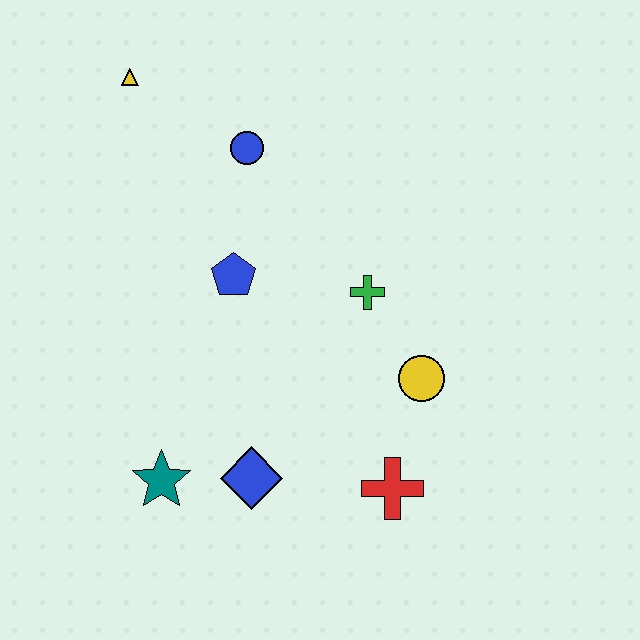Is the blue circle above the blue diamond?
Yes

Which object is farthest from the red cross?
The yellow triangle is farthest from the red cross.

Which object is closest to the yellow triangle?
The blue circle is closest to the yellow triangle.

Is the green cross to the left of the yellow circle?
Yes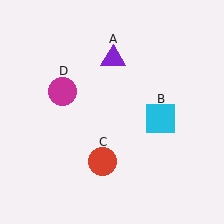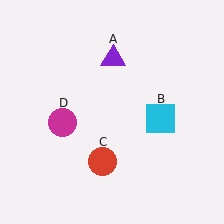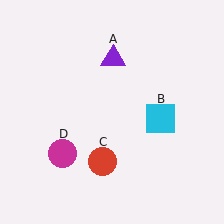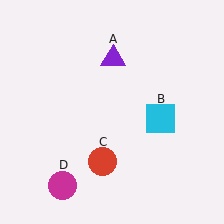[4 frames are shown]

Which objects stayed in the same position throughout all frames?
Purple triangle (object A) and cyan square (object B) and red circle (object C) remained stationary.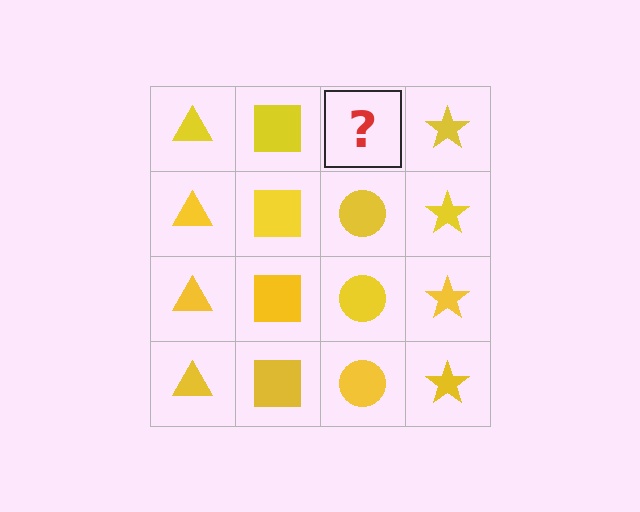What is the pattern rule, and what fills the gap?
The rule is that each column has a consistent shape. The gap should be filled with a yellow circle.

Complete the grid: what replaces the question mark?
The question mark should be replaced with a yellow circle.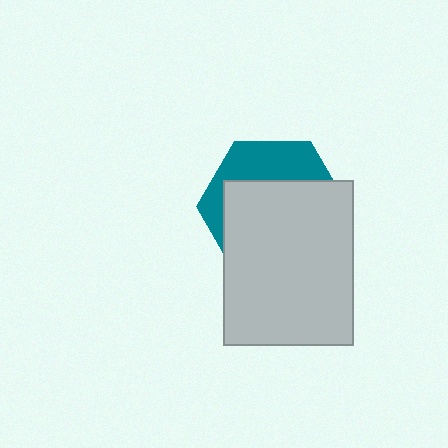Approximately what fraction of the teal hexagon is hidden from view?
Roughly 67% of the teal hexagon is hidden behind the light gray rectangle.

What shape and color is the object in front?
The object in front is a light gray rectangle.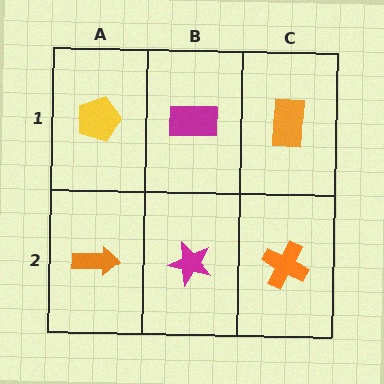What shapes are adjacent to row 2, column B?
A magenta rectangle (row 1, column B), an orange arrow (row 2, column A), an orange cross (row 2, column C).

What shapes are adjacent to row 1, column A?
An orange arrow (row 2, column A), a magenta rectangle (row 1, column B).